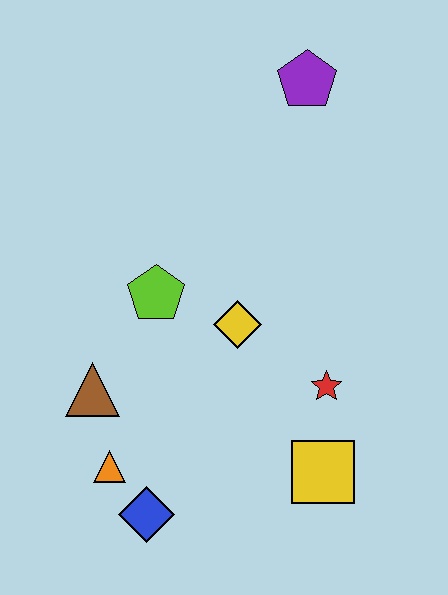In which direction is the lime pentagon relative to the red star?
The lime pentagon is to the left of the red star.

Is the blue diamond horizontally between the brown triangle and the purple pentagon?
Yes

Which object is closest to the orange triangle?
The blue diamond is closest to the orange triangle.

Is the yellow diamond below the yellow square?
No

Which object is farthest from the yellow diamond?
The purple pentagon is farthest from the yellow diamond.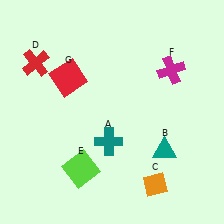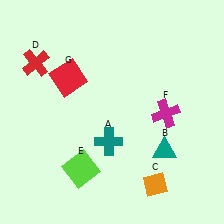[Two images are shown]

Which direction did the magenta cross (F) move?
The magenta cross (F) moved down.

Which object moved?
The magenta cross (F) moved down.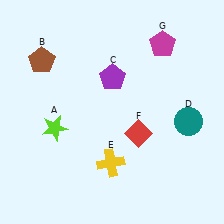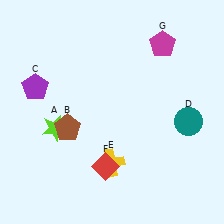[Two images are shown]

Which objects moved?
The objects that moved are: the brown pentagon (B), the purple pentagon (C), the red diamond (F).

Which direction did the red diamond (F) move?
The red diamond (F) moved left.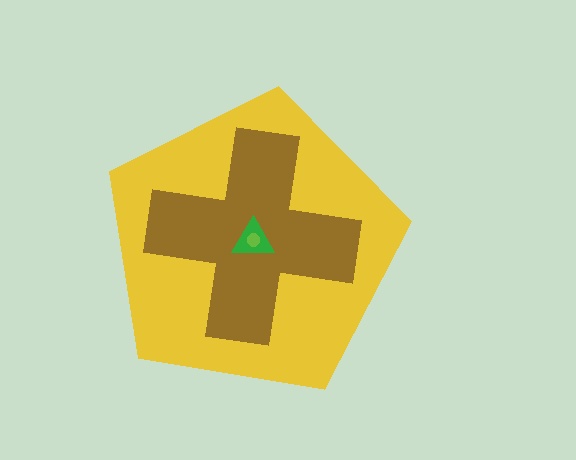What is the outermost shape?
The yellow pentagon.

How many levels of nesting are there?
4.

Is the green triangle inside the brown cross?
Yes.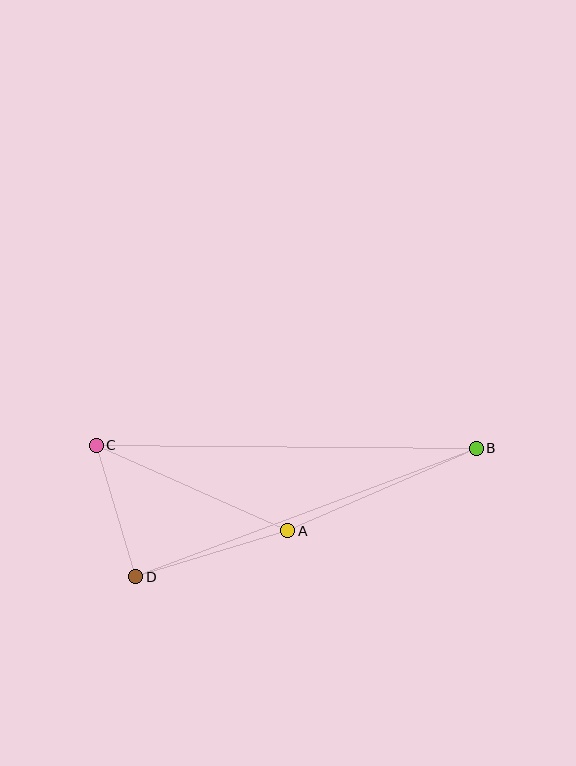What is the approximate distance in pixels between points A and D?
The distance between A and D is approximately 159 pixels.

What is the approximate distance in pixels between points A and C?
The distance between A and C is approximately 209 pixels.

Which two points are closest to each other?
Points C and D are closest to each other.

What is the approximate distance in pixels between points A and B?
The distance between A and B is approximately 206 pixels.